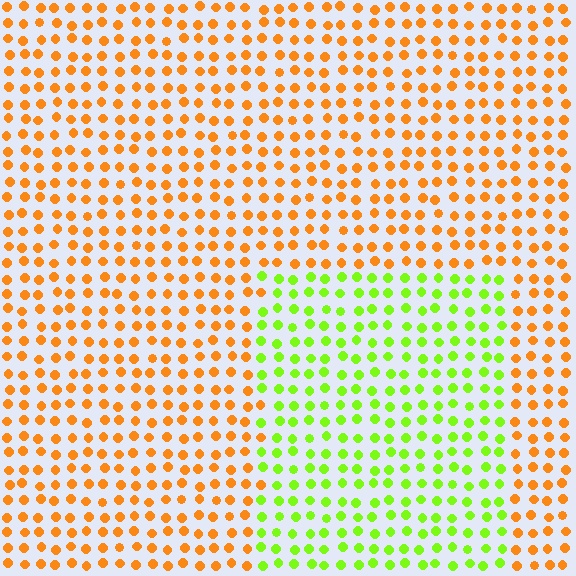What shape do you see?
I see a rectangle.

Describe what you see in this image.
The image is filled with small orange elements in a uniform arrangement. A rectangle-shaped region is visible where the elements are tinted to a slightly different hue, forming a subtle color boundary.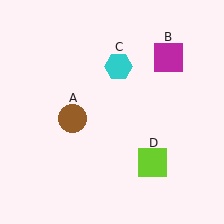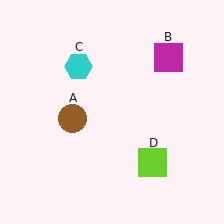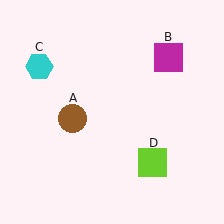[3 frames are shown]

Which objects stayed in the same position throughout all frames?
Brown circle (object A) and magenta square (object B) and lime square (object D) remained stationary.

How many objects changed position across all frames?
1 object changed position: cyan hexagon (object C).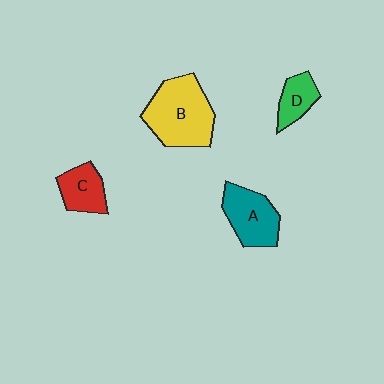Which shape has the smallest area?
Shape D (green).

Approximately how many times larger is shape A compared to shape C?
Approximately 1.4 times.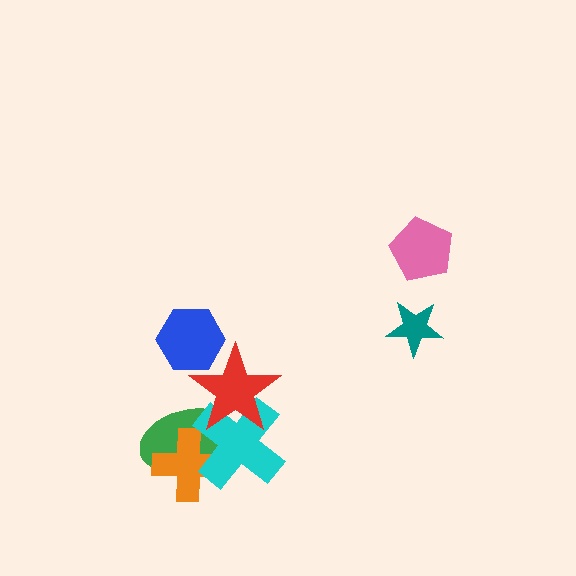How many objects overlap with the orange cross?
2 objects overlap with the orange cross.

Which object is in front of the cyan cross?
The red star is in front of the cyan cross.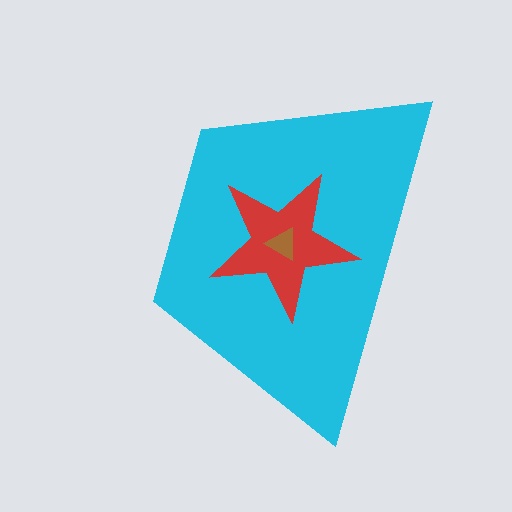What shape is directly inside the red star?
The brown triangle.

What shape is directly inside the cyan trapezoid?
The red star.